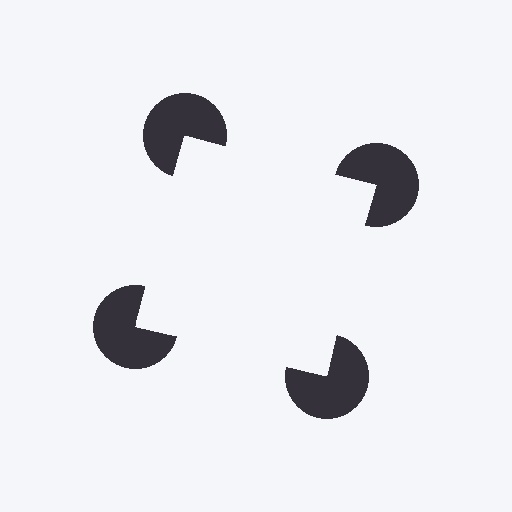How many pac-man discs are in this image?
There are 4 — one at each vertex of the illusory square.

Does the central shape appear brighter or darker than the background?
It typically appears slightly brighter than the background, even though no actual brightness change is drawn.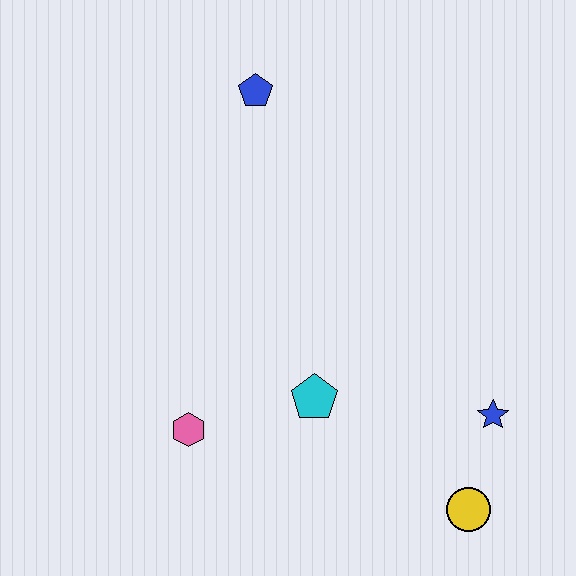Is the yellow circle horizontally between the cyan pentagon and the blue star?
Yes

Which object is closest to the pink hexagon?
The cyan pentagon is closest to the pink hexagon.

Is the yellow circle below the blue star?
Yes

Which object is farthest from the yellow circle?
The blue pentagon is farthest from the yellow circle.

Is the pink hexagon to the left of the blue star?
Yes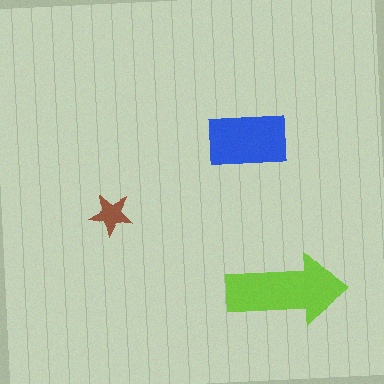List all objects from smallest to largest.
The brown star, the blue rectangle, the lime arrow.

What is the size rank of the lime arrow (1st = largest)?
1st.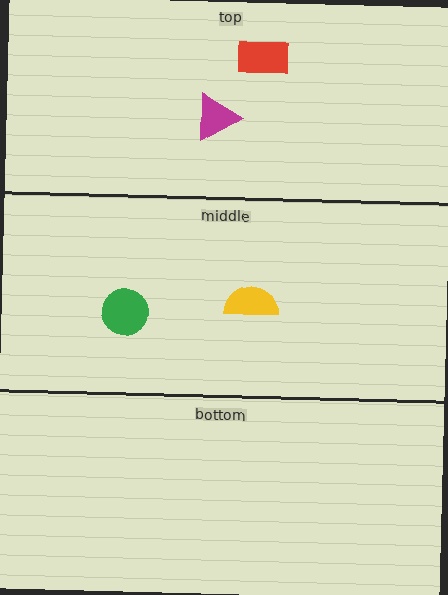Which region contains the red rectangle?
The top region.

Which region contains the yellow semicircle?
The middle region.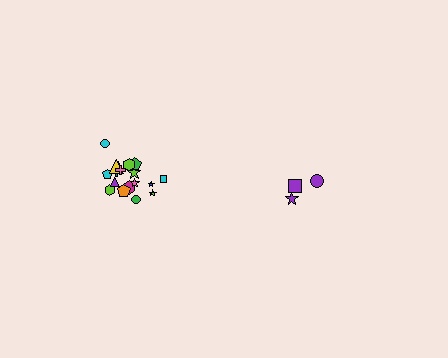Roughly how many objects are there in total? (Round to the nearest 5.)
Roughly 20 objects in total.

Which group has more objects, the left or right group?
The left group.